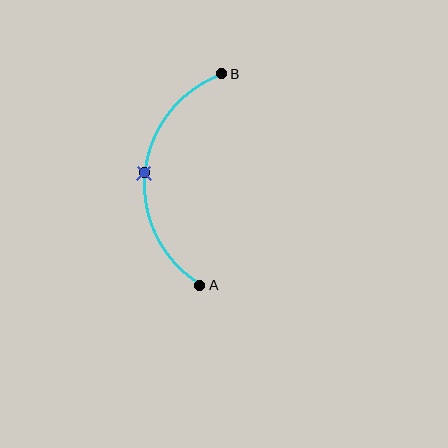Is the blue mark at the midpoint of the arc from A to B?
Yes. The blue mark lies on the arc at equal arc-length from both A and B — it is the arc midpoint.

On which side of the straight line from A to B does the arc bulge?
The arc bulges to the left of the straight line connecting A and B.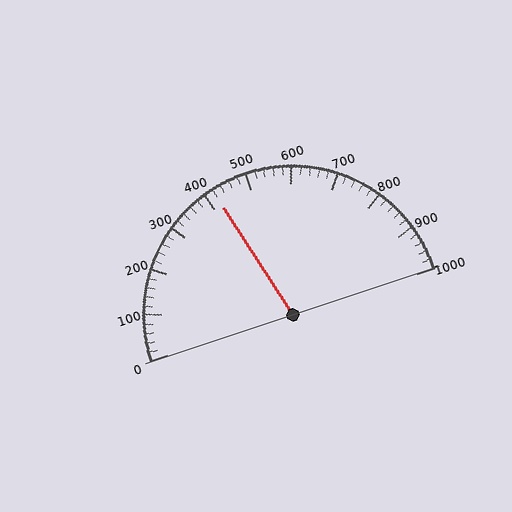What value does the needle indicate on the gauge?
The needle indicates approximately 420.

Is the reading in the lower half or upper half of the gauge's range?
The reading is in the lower half of the range (0 to 1000).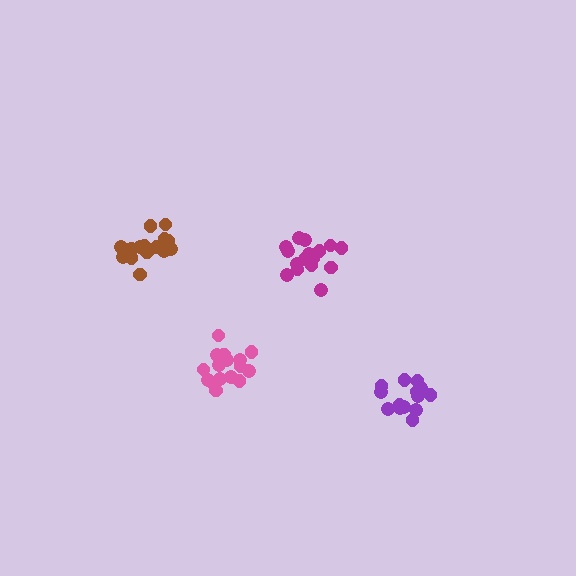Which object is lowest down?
The purple cluster is bottommost.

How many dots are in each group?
Group 1: 16 dots, Group 2: 17 dots, Group 3: 18 dots, Group 4: 16 dots (67 total).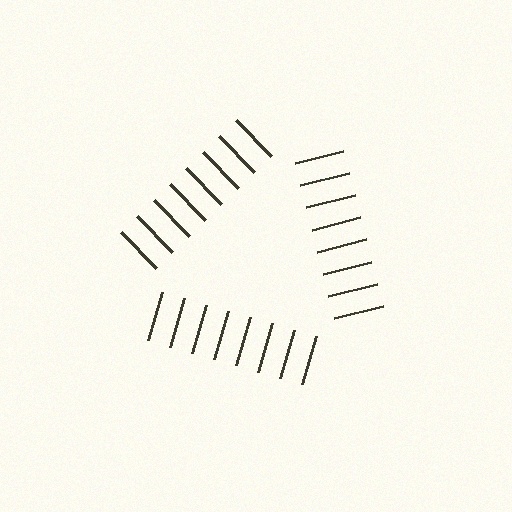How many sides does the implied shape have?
3 sides — the line-ends trace a triangle.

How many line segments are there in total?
24 — 8 along each of the 3 edges.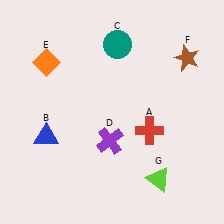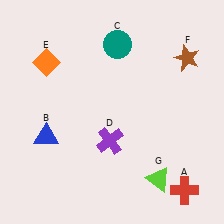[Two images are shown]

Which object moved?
The red cross (A) moved down.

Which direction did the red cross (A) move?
The red cross (A) moved down.